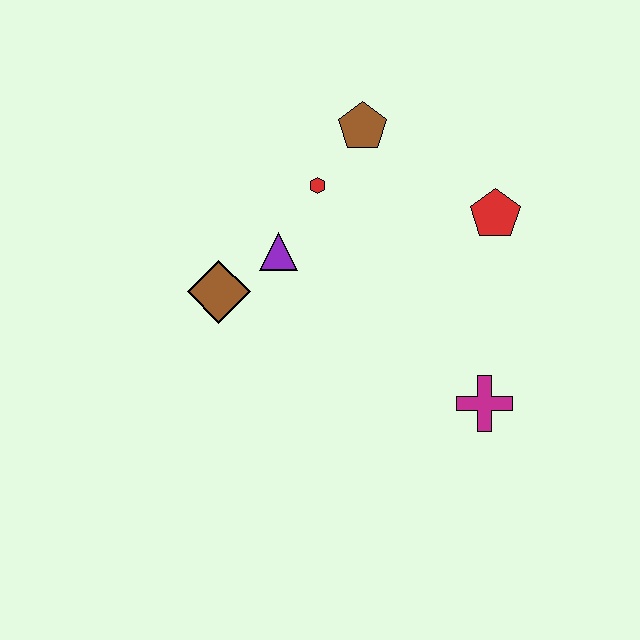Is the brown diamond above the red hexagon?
No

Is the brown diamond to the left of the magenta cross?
Yes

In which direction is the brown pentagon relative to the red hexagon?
The brown pentagon is above the red hexagon.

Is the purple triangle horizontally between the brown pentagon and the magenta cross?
No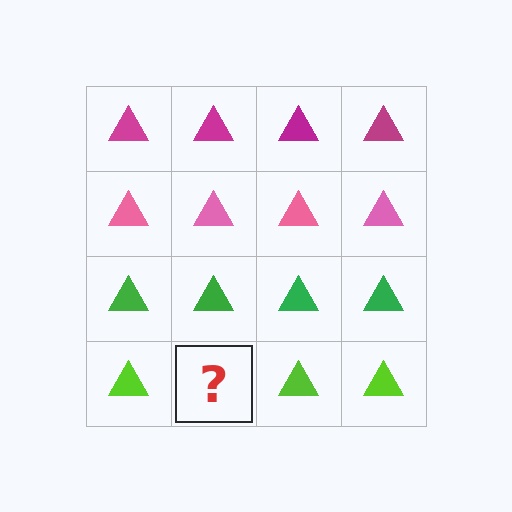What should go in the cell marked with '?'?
The missing cell should contain a lime triangle.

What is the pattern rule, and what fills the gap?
The rule is that each row has a consistent color. The gap should be filled with a lime triangle.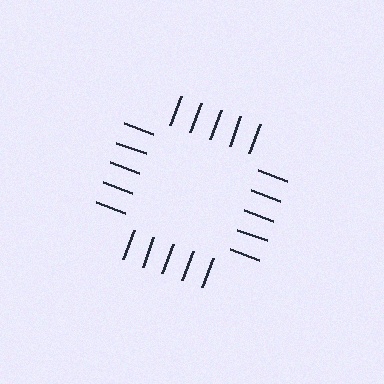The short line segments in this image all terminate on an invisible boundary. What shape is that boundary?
An illusory square — the line segments terminate on its edges but no continuous stroke is drawn.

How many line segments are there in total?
20 — 5 along each of the 4 edges.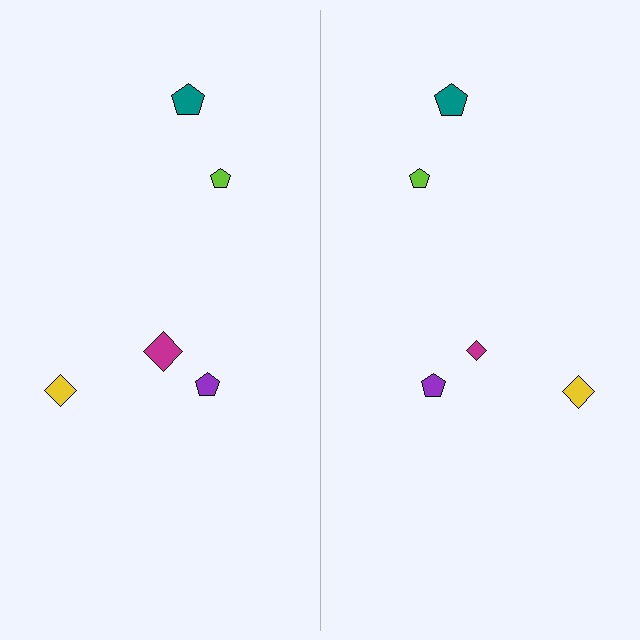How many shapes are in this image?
There are 10 shapes in this image.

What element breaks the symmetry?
The magenta diamond on the right side has a different size than its mirror counterpart.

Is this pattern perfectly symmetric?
No, the pattern is not perfectly symmetric. The magenta diamond on the right side has a different size than its mirror counterpart.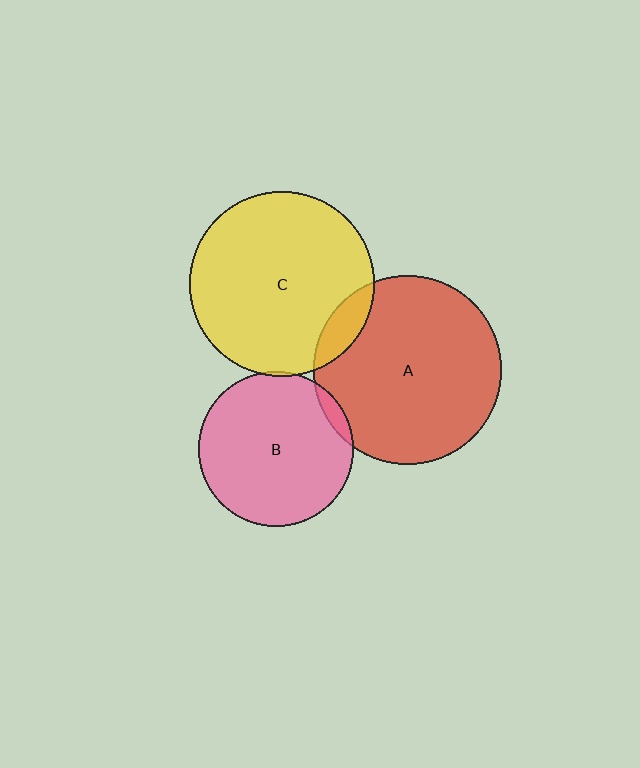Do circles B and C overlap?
Yes.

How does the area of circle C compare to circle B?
Approximately 1.4 times.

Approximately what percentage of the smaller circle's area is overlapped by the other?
Approximately 5%.